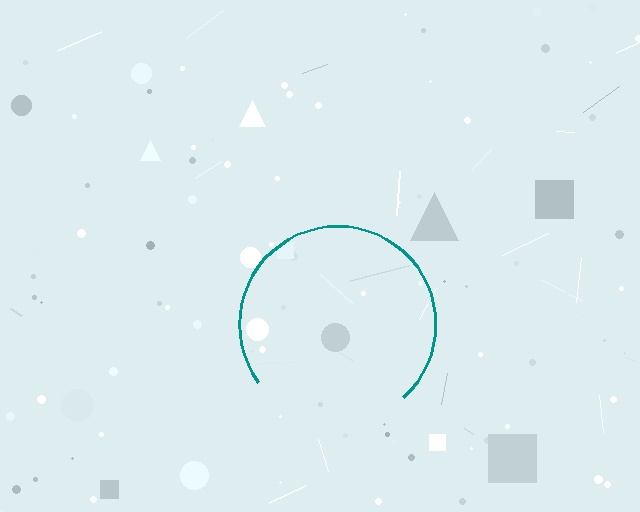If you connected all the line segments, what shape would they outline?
They would outline a circle.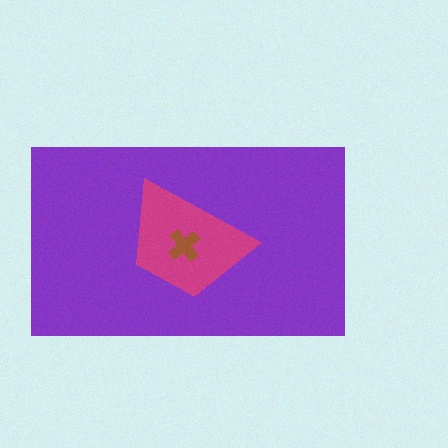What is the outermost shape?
The purple rectangle.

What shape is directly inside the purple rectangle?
The magenta trapezoid.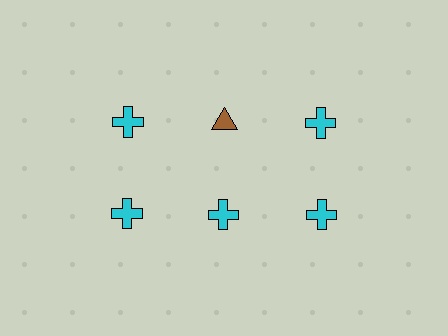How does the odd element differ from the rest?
It differs in both color (brown instead of cyan) and shape (triangle instead of cross).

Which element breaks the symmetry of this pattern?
The brown triangle in the top row, second from left column breaks the symmetry. All other shapes are cyan crosses.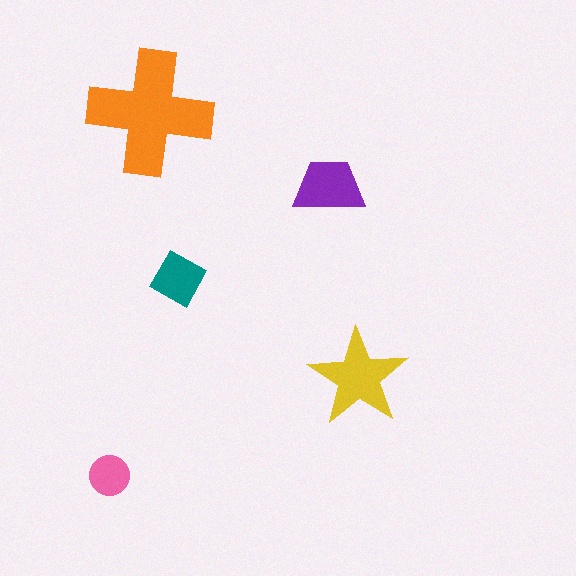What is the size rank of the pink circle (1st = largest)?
5th.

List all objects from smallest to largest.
The pink circle, the teal diamond, the purple trapezoid, the yellow star, the orange cross.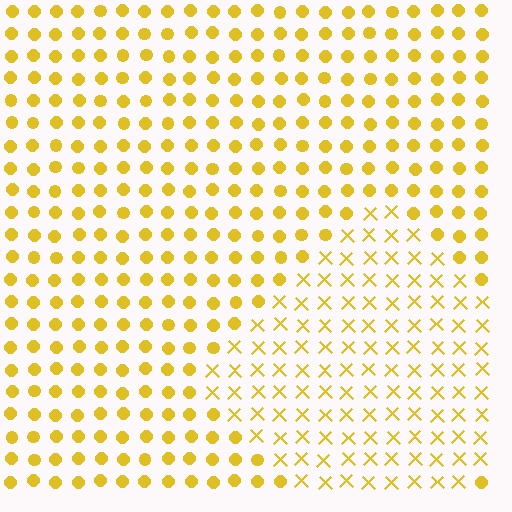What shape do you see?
I see a diamond.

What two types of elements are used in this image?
The image uses X marks inside the diamond region and circles outside it.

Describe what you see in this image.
The image is filled with small yellow elements arranged in a uniform grid. A diamond-shaped region contains X marks, while the surrounding area contains circles. The boundary is defined purely by the change in element shape.